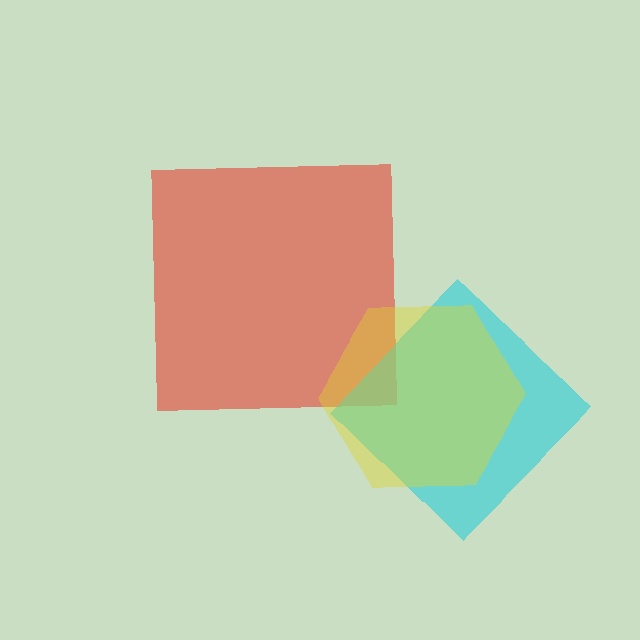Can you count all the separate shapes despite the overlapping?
Yes, there are 3 separate shapes.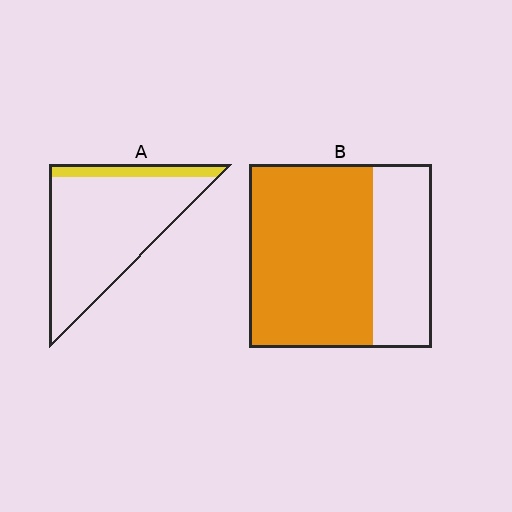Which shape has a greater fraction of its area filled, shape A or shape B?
Shape B.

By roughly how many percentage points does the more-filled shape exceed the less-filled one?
By roughly 55 percentage points (B over A).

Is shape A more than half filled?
No.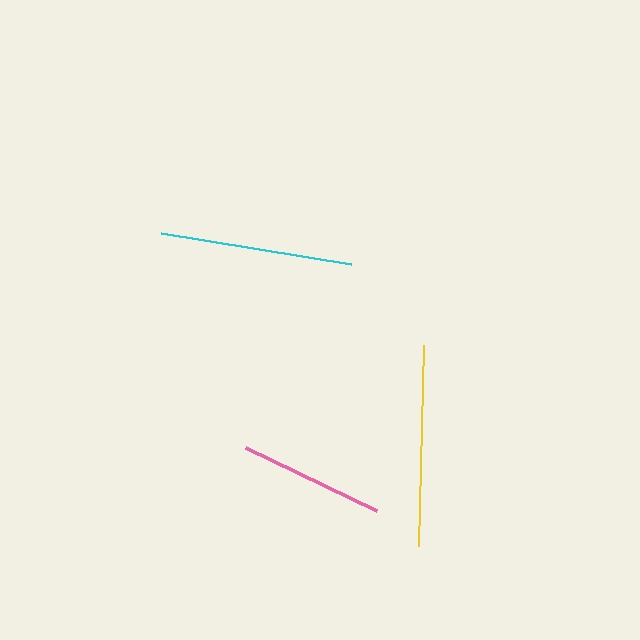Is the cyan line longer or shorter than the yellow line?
The yellow line is longer than the cyan line.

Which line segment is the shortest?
The pink line is the shortest at approximately 145 pixels.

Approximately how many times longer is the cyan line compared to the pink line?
The cyan line is approximately 1.3 times the length of the pink line.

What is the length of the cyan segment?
The cyan segment is approximately 192 pixels long.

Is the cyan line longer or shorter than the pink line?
The cyan line is longer than the pink line.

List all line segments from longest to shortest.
From longest to shortest: yellow, cyan, pink.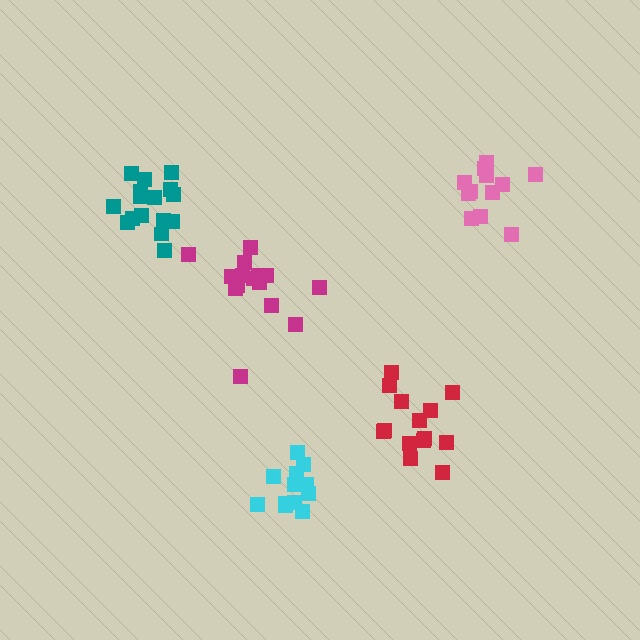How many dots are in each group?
Group 1: 15 dots, Group 2: 14 dots, Group 3: 12 dots, Group 4: 12 dots, Group 5: 16 dots (69 total).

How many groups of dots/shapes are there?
There are 5 groups.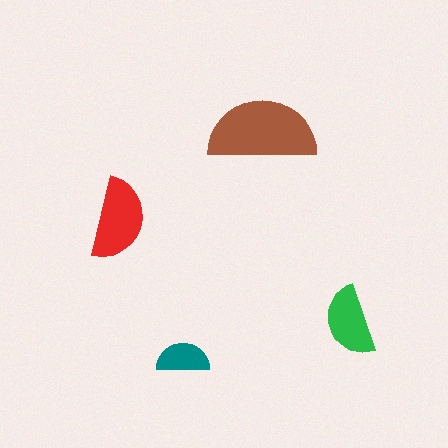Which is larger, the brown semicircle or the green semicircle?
The brown one.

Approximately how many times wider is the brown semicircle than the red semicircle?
About 1.5 times wider.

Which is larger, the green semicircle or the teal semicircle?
The green one.